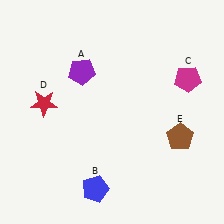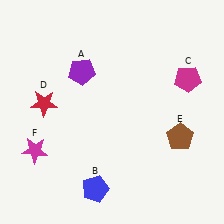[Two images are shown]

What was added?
A magenta star (F) was added in Image 2.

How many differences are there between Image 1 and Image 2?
There is 1 difference between the two images.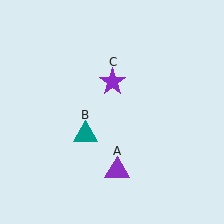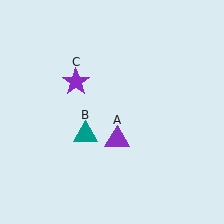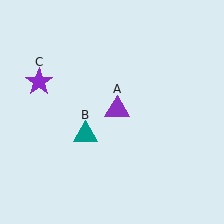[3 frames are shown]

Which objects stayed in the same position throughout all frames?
Teal triangle (object B) remained stationary.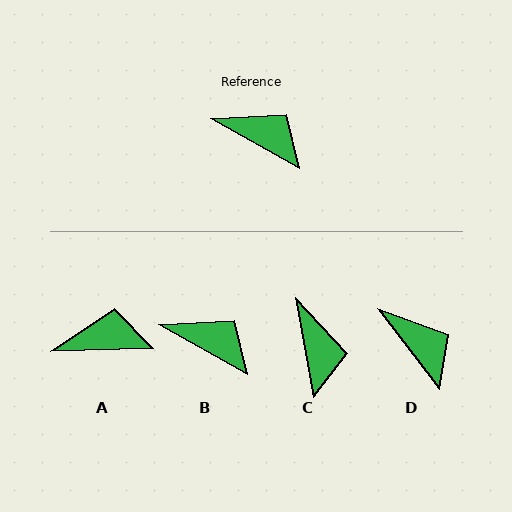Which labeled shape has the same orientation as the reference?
B.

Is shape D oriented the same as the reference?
No, it is off by about 23 degrees.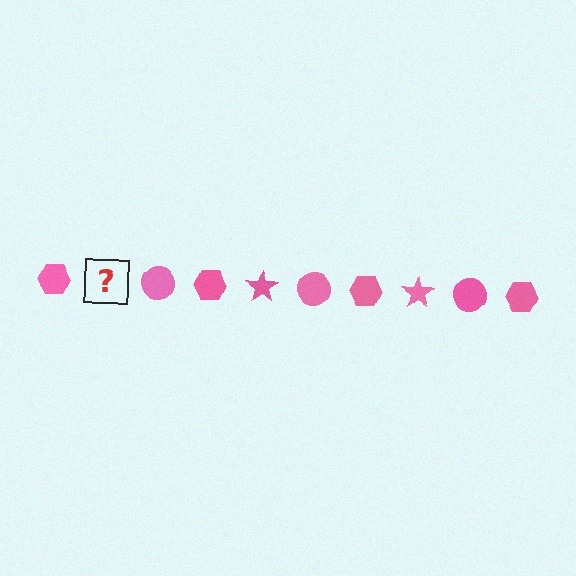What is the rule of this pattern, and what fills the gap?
The rule is that the pattern cycles through hexagon, star, circle shapes in pink. The gap should be filled with a pink star.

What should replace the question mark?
The question mark should be replaced with a pink star.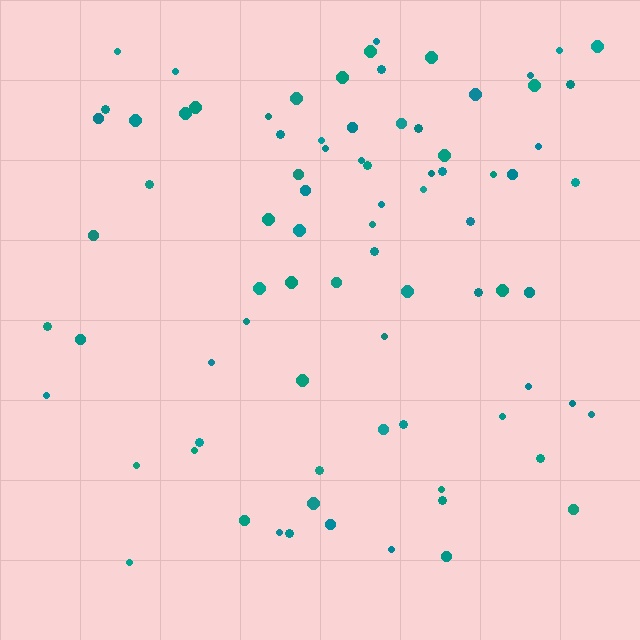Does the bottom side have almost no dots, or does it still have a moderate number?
Still a moderate number, just noticeably fewer than the top.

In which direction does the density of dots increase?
From bottom to top, with the top side densest.